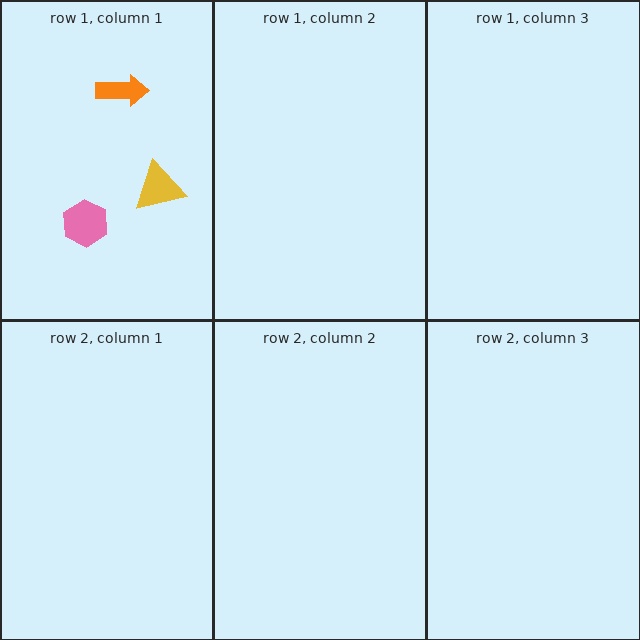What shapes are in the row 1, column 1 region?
The pink hexagon, the orange arrow, the yellow triangle.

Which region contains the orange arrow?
The row 1, column 1 region.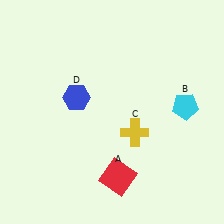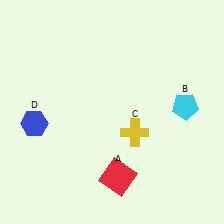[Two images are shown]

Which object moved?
The blue hexagon (D) moved left.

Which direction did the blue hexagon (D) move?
The blue hexagon (D) moved left.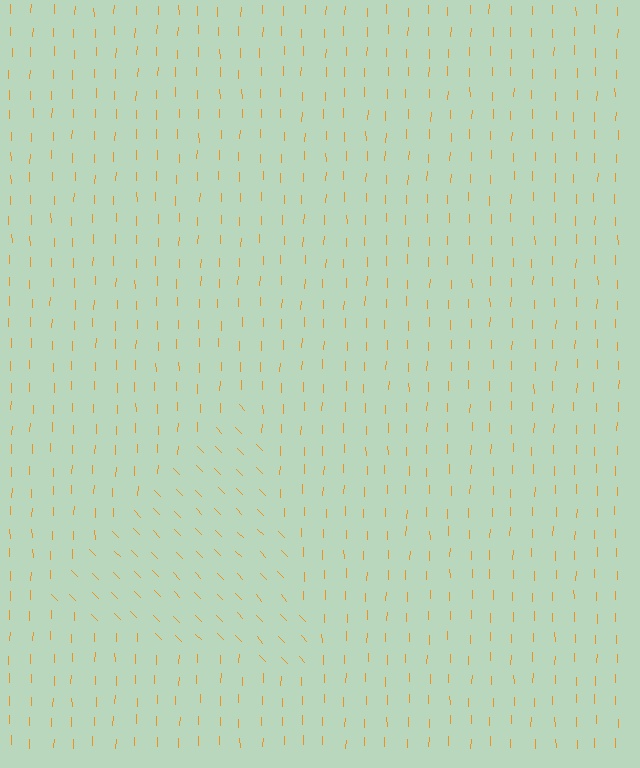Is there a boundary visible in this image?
Yes, there is a texture boundary formed by a change in line orientation.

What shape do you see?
I see a triangle.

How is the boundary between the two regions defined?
The boundary is defined purely by a change in line orientation (approximately 45 degrees difference). All lines are the same color and thickness.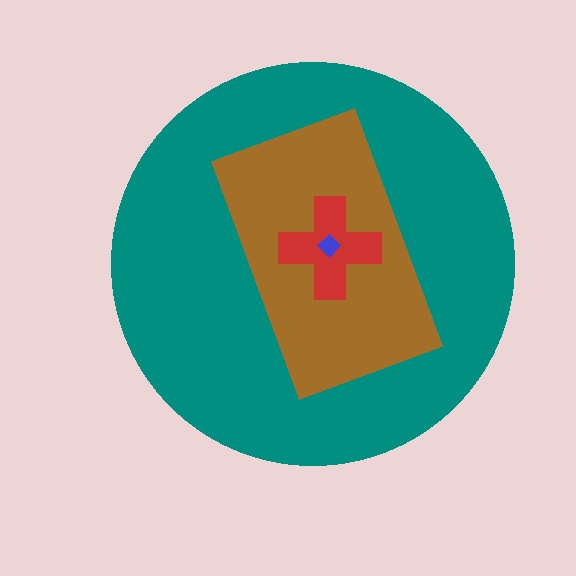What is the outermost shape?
The teal circle.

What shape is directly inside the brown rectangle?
The red cross.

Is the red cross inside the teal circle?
Yes.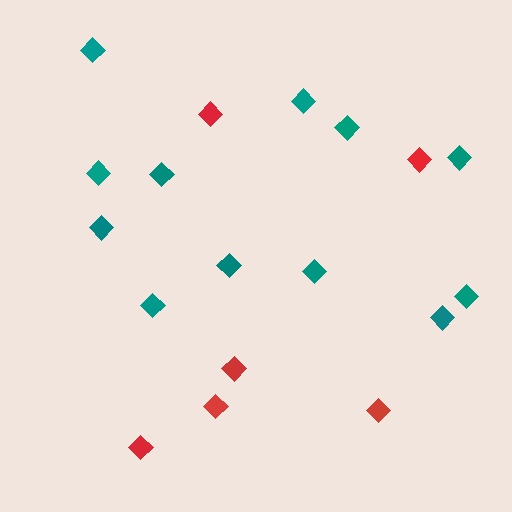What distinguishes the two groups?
There are 2 groups: one group of red diamonds (6) and one group of teal diamonds (12).